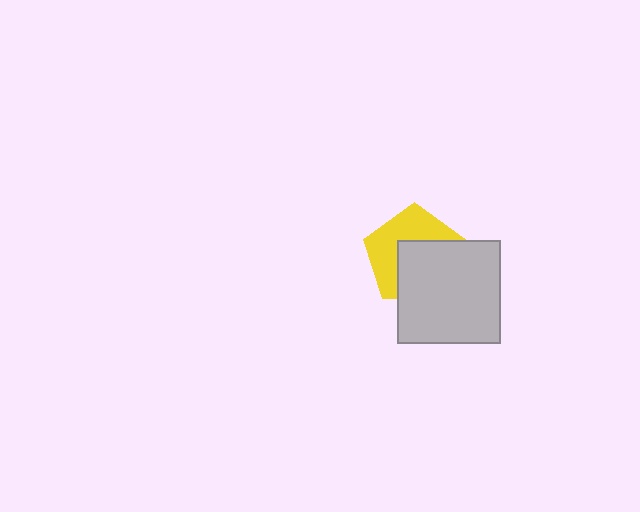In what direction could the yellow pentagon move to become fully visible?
The yellow pentagon could move toward the upper-left. That would shift it out from behind the light gray square entirely.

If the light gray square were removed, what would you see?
You would see the complete yellow pentagon.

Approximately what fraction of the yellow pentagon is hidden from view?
Roughly 51% of the yellow pentagon is hidden behind the light gray square.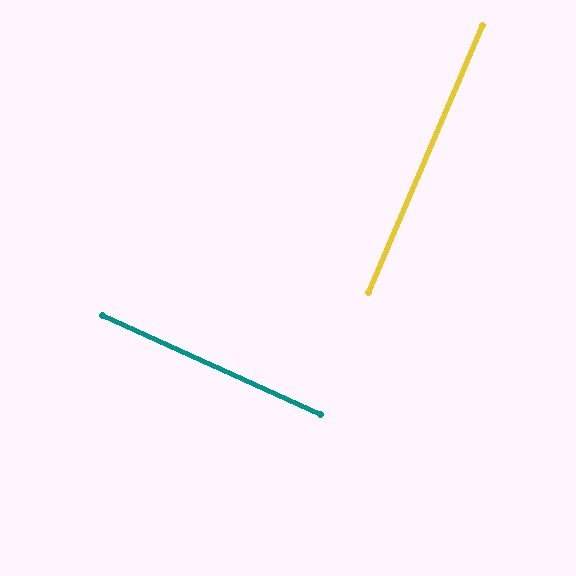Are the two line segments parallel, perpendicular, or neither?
Perpendicular — they meet at approximately 89°.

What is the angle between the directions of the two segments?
Approximately 89 degrees.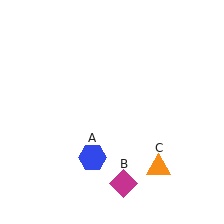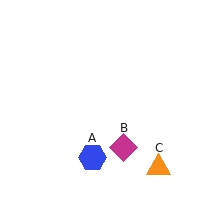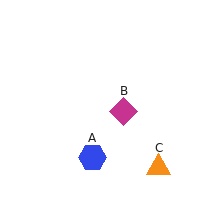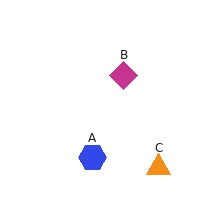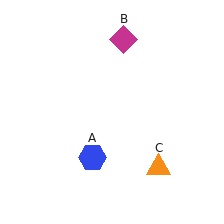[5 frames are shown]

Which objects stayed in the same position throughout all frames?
Blue hexagon (object A) and orange triangle (object C) remained stationary.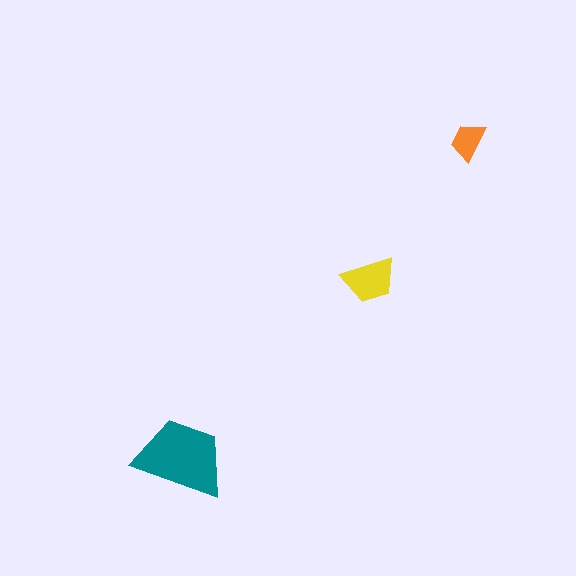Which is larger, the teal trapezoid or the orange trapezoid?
The teal one.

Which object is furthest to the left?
The teal trapezoid is leftmost.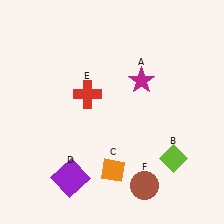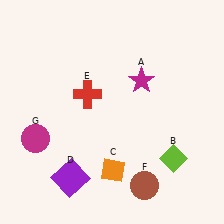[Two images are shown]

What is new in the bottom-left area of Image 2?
A magenta circle (G) was added in the bottom-left area of Image 2.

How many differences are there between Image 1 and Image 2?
There is 1 difference between the two images.